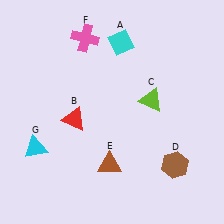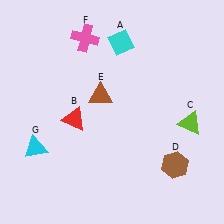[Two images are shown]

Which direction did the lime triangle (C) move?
The lime triangle (C) moved right.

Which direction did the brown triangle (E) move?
The brown triangle (E) moved up.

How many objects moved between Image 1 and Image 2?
2 objects moved between the two images.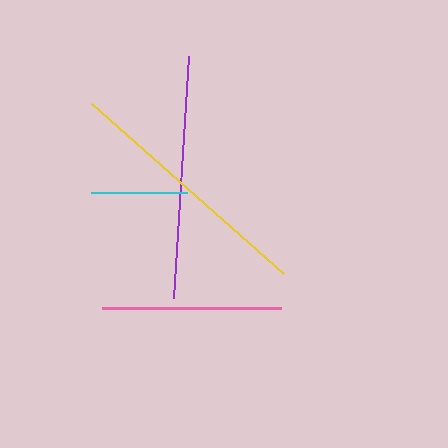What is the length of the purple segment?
The purple segment is approximately 242 pixels long.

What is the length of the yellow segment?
The yellow segment is approximately 256 pixels long.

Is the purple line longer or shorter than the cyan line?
The purple line is longer than the cyan line.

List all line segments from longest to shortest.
From longest to shortest: yellow, purple, pink, cyan.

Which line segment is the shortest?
The cyan line is the shortest at approximately 96 pixels.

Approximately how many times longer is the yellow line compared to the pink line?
The yellow line is approximately 1.4 times the length of the pink line.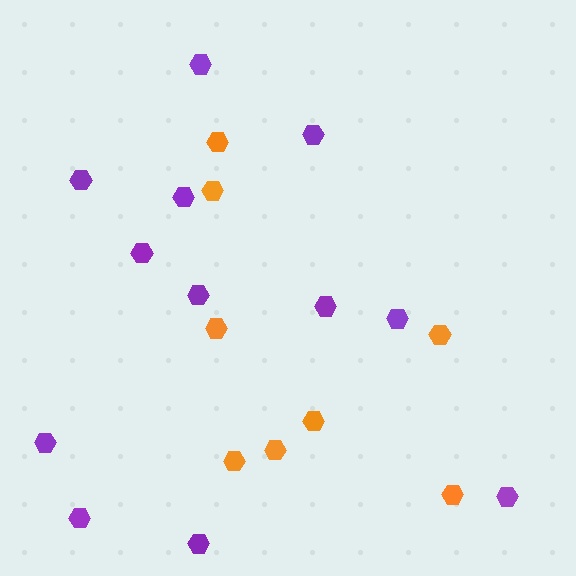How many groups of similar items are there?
There are 2 groups: one group of orange hexagons (8) and one group of purple hexagons (12).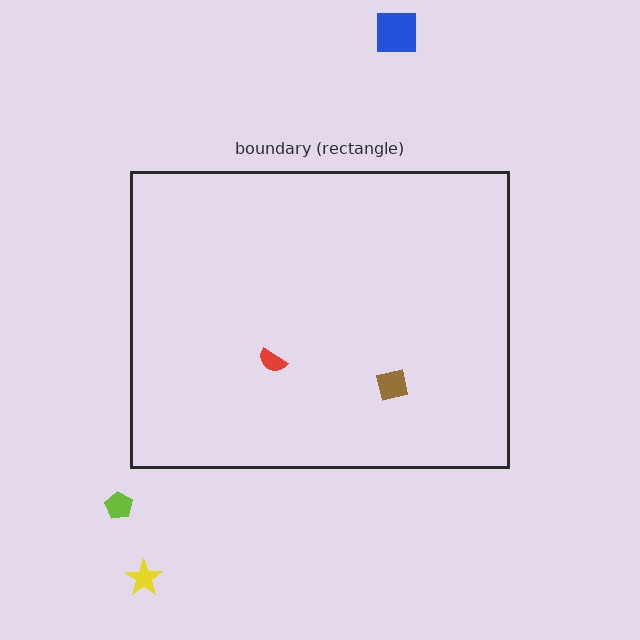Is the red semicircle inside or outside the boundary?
Inside.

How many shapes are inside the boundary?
2 inside, 3 outside.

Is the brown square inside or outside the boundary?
Inside.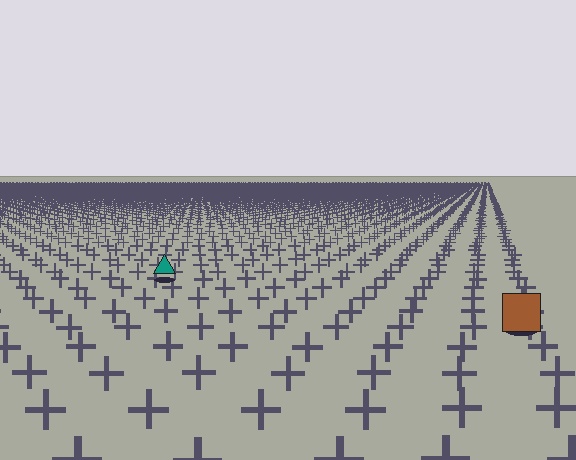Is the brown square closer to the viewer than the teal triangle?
Yes. The brown square is closer — you can tell from the texture gradient: the ground texture is coarser near it.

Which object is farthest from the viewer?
The teal triangle is farthest from the viewer. It appears smaller and the ground texture around it is denser.